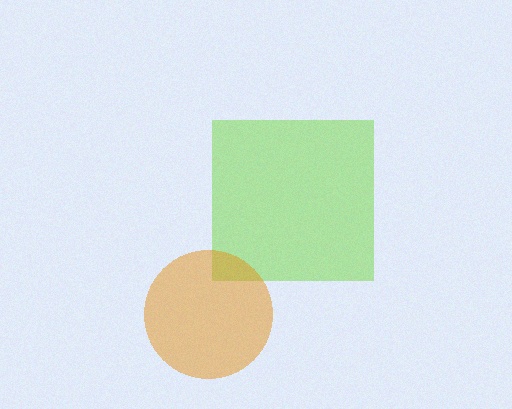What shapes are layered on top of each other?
The layered shapes are: a lime square, an orange circle.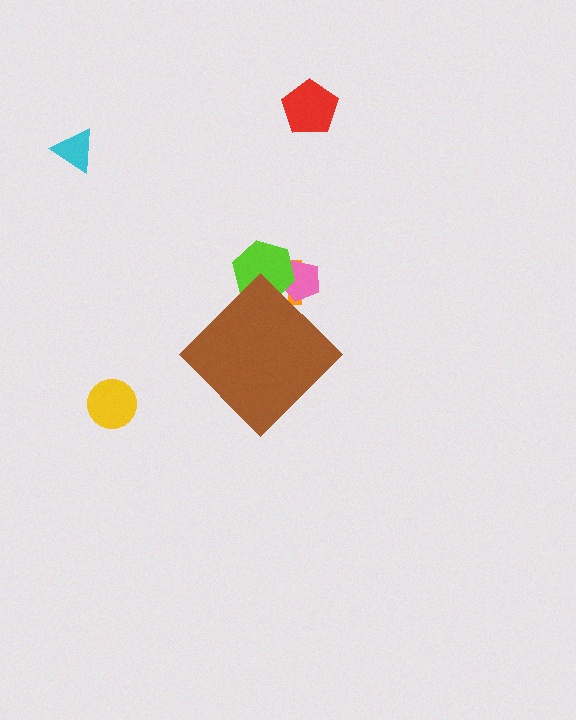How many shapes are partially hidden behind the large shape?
3 shapes are partially hidden.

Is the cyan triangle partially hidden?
No, the cyan triangle is fully visible.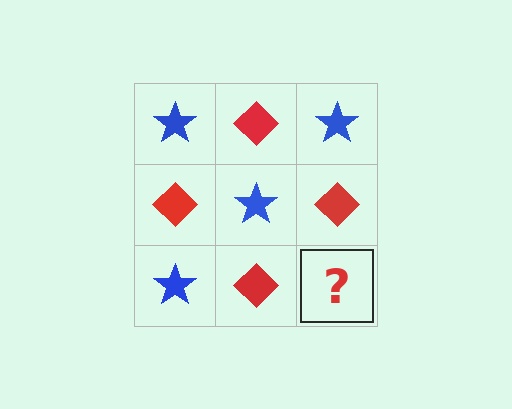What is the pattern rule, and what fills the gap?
The rule is that it alternates blue star and red diamond in a checkerboard pattern. The gap should be filled with a blue star.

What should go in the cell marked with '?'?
The missing cell should contain a blue star.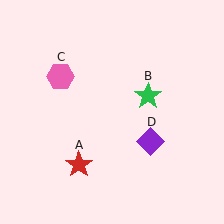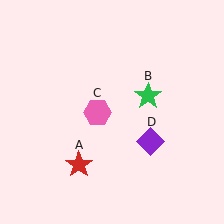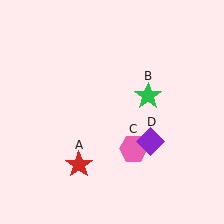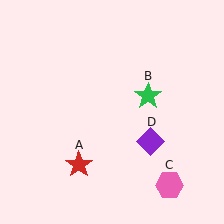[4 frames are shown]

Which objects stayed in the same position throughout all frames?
Red star (object A) and green star (object B) and purple diamond (object D) remained stationary.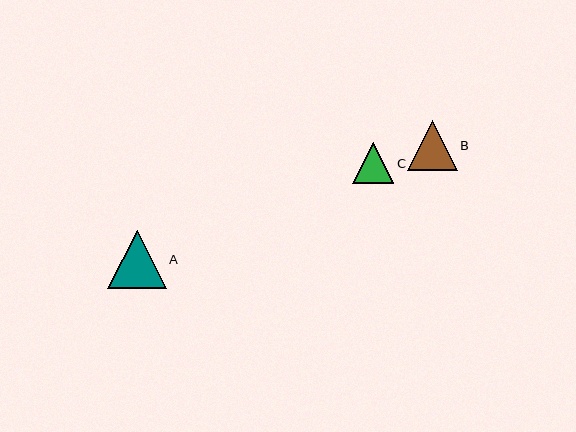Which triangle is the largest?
Triangle A is the largest with a size of approximately 59 pixels.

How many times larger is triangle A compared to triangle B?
Triangle A is approximately 1.2 times the size of triangle B.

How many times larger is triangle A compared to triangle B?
Triangle A is approximately 1.2 times the size of triangle B.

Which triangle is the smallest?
Triangle C is the smallest with a size of approximately 41 pixels.